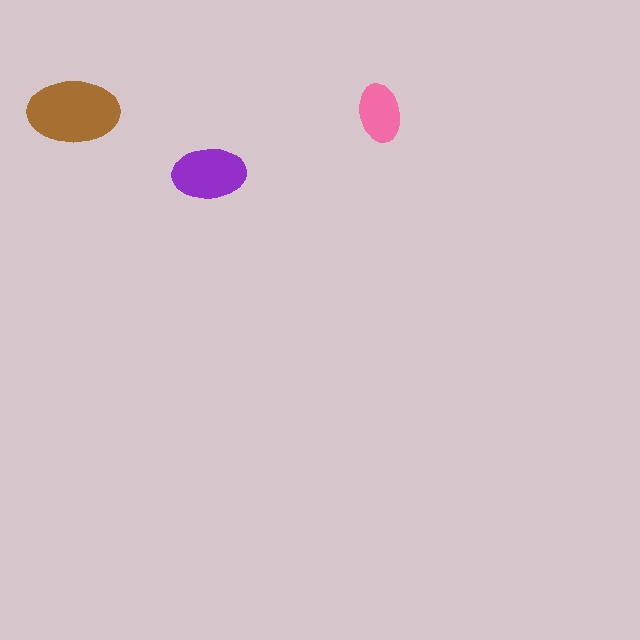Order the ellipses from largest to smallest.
the brown one, the purple one, the pink one.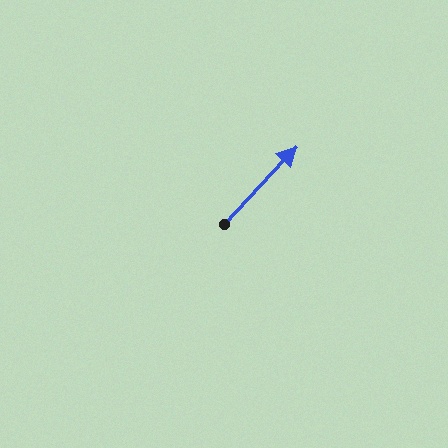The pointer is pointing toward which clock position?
Roughly 1 o'clock.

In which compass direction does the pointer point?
Northeast.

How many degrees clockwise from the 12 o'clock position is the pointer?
Approximately 43 degrees.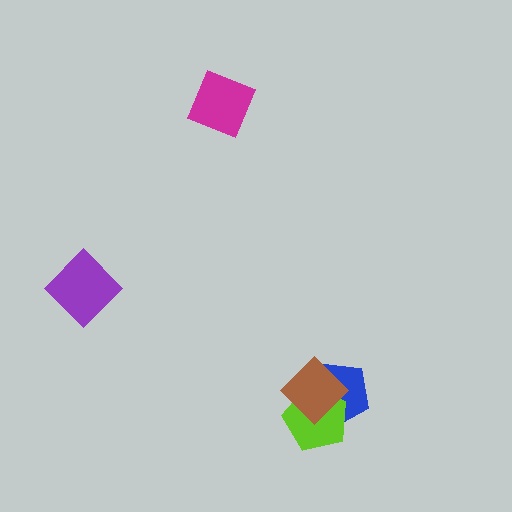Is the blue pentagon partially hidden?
Yes, it is partially covered by another shape.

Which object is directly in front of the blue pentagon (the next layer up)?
The lime pentagon is directly in front of the blue pentagon.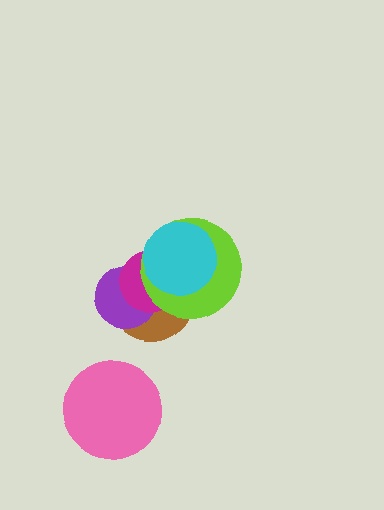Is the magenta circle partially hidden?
Yes, it is partially covered by another shape.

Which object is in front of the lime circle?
The cyan circle is in front of the lime circle.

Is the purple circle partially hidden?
Yes, it is partially covered by another shape.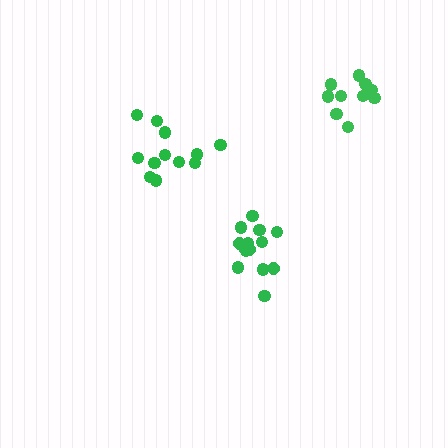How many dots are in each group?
Group 1: 14 dots, Group 2: 12 dots, Group 3: 11 dots (37 total).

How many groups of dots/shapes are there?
There are 3 groups.